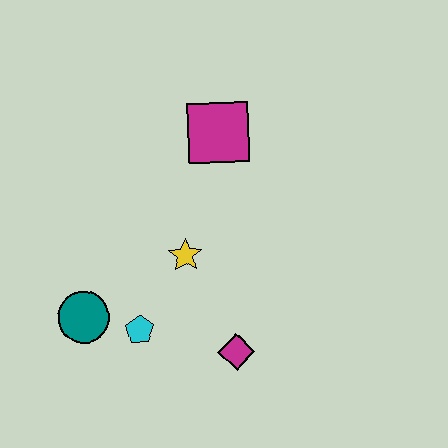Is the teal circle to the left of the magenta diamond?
Yes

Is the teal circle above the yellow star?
No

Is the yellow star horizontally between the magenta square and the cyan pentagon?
Yes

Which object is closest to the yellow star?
The cyan pentagon is closest to the yellow star.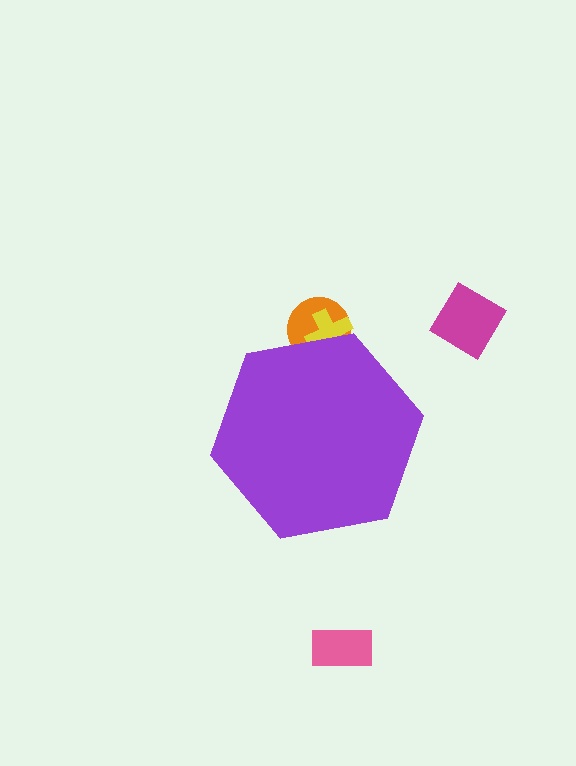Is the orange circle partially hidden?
Yes, the orange circle is partially hidden behind the purple hexagon.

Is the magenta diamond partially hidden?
No, the magenta diamond is fully visible.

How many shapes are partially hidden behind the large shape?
2 shapes are partially hidden.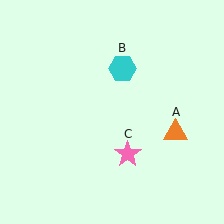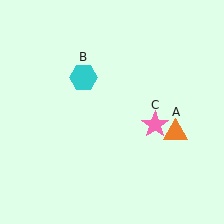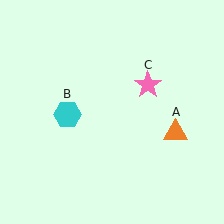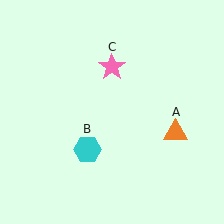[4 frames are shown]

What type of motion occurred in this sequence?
The cyan hexagon (object B), pink star (object C) rotated counterclockwise around the center of the scene.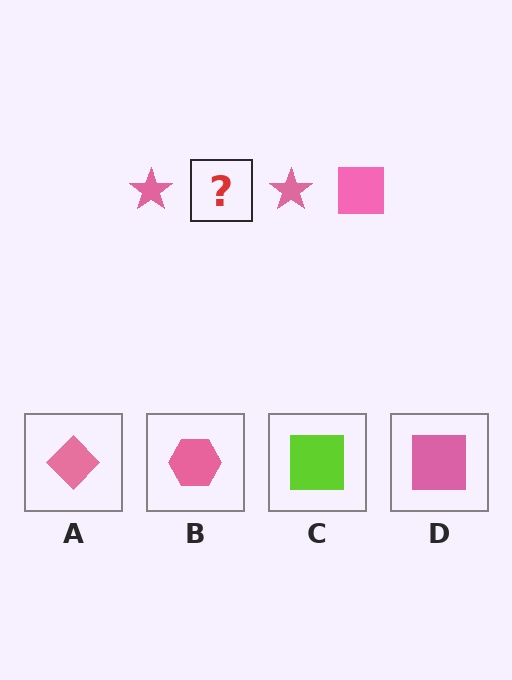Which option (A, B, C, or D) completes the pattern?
D.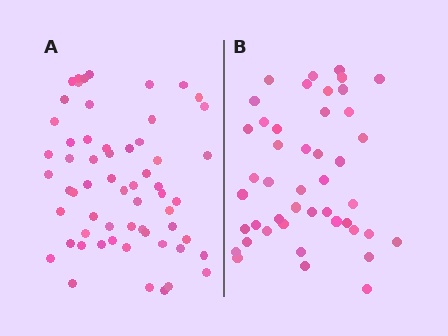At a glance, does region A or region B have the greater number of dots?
Region A (the left region) has more dots.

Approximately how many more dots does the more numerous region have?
Region A has approximately 15 more dots than region B.